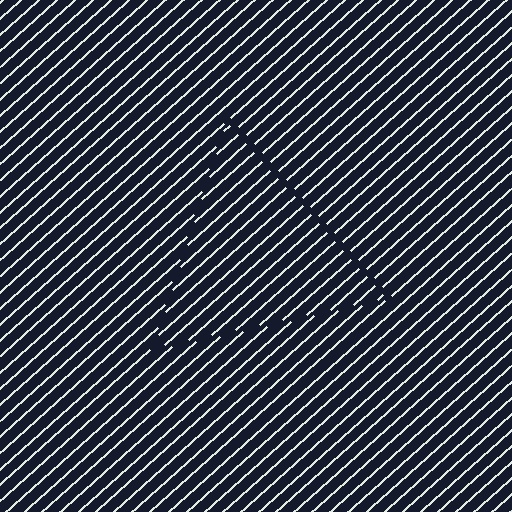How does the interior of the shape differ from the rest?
The interior of the shape contains the same grating, shifted by half a period — the contour is defined by the phase discontinuity where line-ends from the inner and outer gratings abut.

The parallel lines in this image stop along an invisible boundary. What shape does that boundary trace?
An illusory triangle. The interior of the shape contains the same grating, shifted by half a period — the contour is defined by the phase discontinuity where line-ends from the inner and outer gratings abut.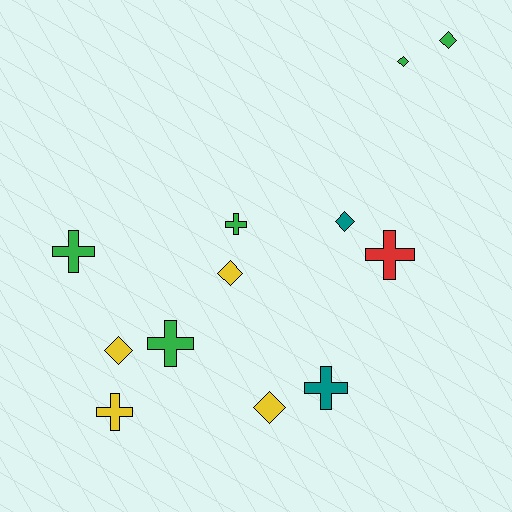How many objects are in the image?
There are 12 objects.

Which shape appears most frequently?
Cross, with 6 objects.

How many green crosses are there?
There are 3 green crosses.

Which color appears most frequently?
Green, with 5 objects.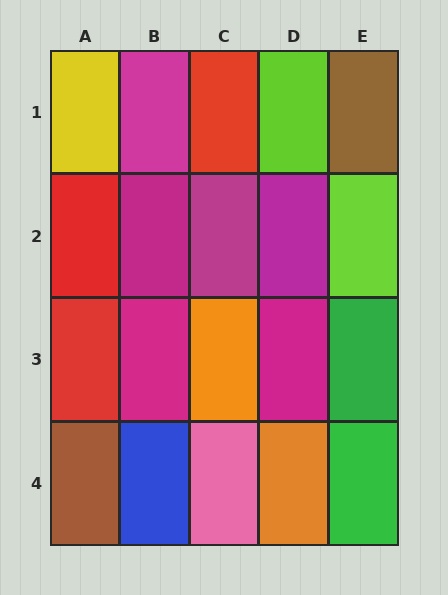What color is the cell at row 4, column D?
Orange.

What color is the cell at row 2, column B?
Magenta.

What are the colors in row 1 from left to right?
Yellow, magenta, red, lime, brown.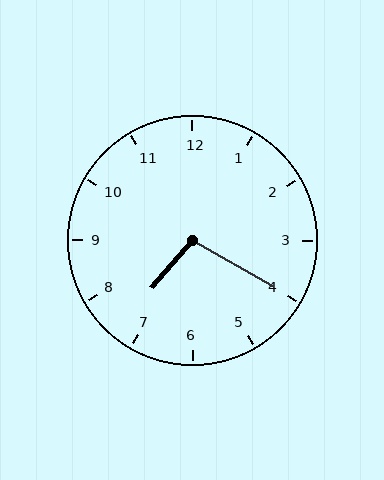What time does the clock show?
7:20.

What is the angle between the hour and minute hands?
Approximately 100 degrees.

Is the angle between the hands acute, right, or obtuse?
It is obtuse.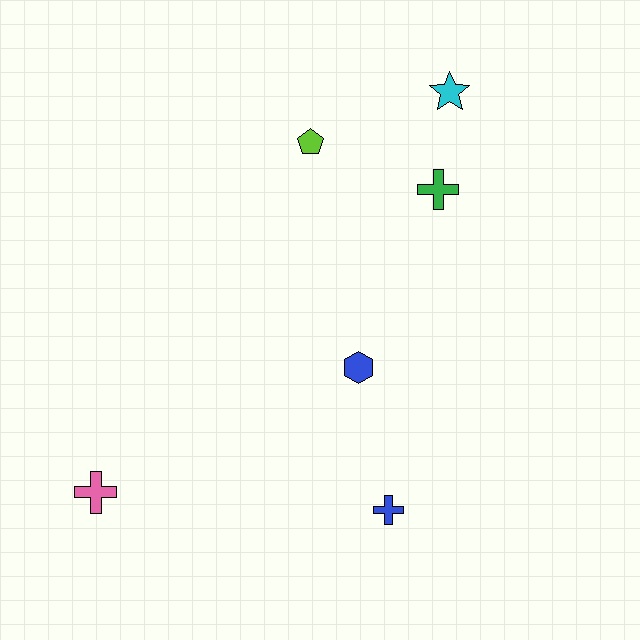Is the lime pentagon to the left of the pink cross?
No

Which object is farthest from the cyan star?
The pink cross is farthest from the cyan star.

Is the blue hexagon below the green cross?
Yes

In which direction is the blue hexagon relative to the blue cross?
The blue hexagon is above the blue cross.